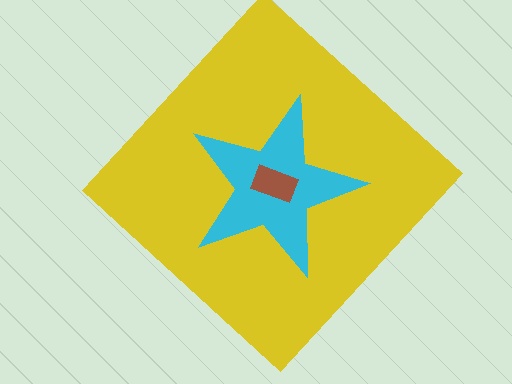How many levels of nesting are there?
3.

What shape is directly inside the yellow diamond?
The cyan star.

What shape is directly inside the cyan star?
The brown rectangle.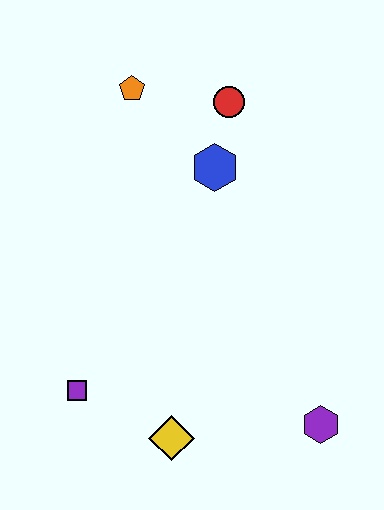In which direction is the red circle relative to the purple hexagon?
The red circle is above the purple hexagon.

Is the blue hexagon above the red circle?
No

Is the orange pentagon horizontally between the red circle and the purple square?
Yes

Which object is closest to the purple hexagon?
The yellow diamond is closest to the purple hexagon.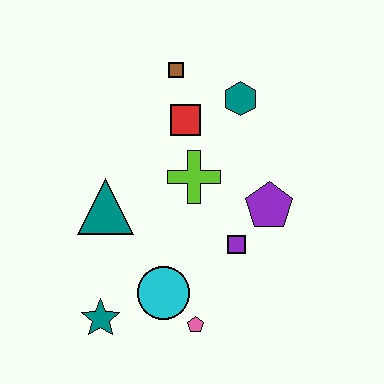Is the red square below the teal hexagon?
Yes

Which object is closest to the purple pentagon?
The purple square is closest to the purple pentagon.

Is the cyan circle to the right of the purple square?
No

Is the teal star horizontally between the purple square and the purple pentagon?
No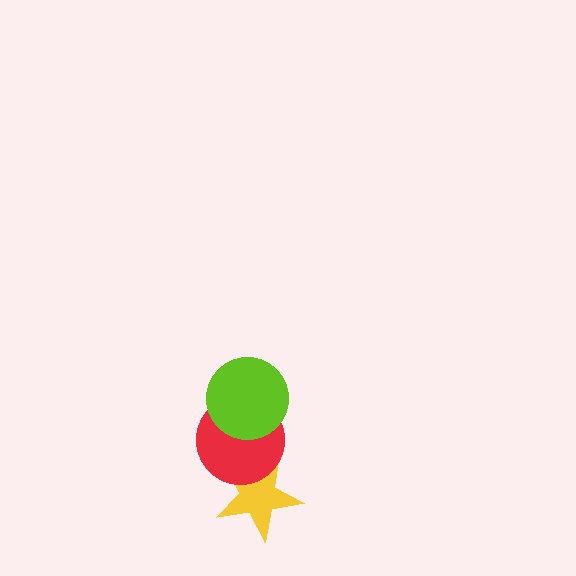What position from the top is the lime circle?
The lime circle is 1st from the top.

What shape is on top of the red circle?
The lime circle is on top of the red circle.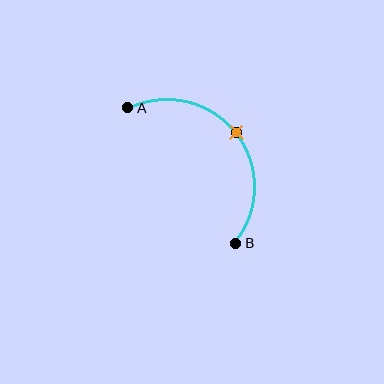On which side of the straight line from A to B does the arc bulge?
The arc bulges above and to the right of the straight line connecting A and B.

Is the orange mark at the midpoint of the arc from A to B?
Yes. The orange mark lies on the arc at equal arc-length from both A and B — it is the arc midpoint.